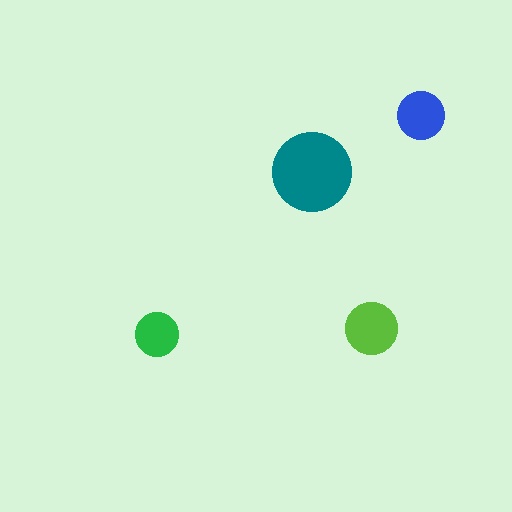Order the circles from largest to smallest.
the teal one, the lime one, the blue one, the green one.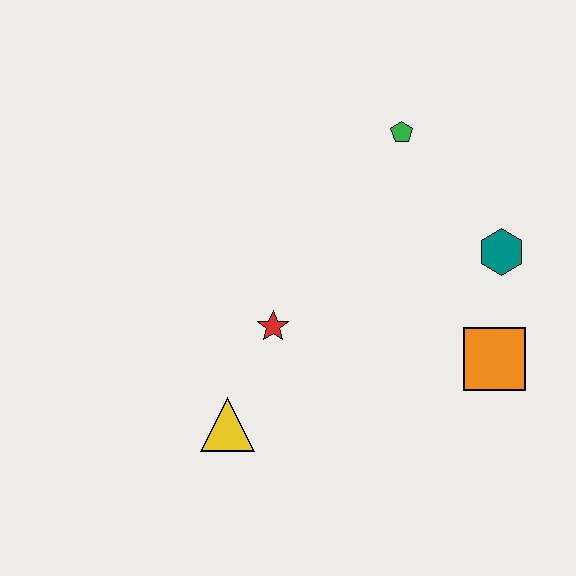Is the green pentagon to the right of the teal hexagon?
No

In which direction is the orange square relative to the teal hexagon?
The orange square is below the teal hexagon.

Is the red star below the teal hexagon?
Yes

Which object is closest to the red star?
The yellow triangle is closest to the red star.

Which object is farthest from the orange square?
The yellow triangle is farthest from the orange square.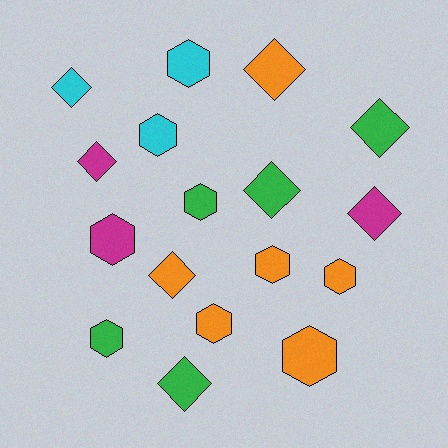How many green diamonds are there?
There are 3 green diamonds.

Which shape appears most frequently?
Hexagon, with 9 objects.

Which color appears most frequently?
Orange, with 6 objects.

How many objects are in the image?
There are 17 objects.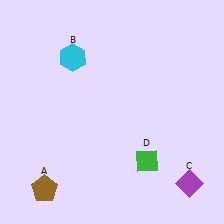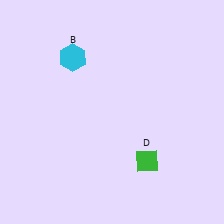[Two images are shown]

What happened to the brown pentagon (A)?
The brown pentagon (A) was removed in Image 2. It was in the bottom-left area of Image 1.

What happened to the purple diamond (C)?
The purple diamond (C) was removed in Image 2. It was in the bottom-right area of Image 1.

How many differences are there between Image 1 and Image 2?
There are 2 differences between the two images.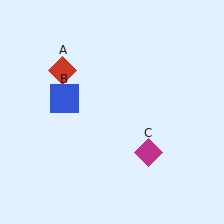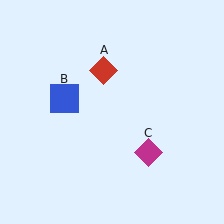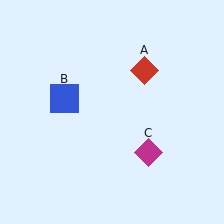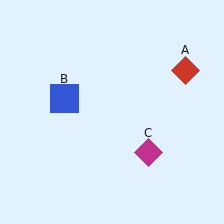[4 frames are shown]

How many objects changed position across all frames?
1 object changed position: red diamond (object A).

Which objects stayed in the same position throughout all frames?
Blue square (object B) and magenta diamond (object C) remained stationary.